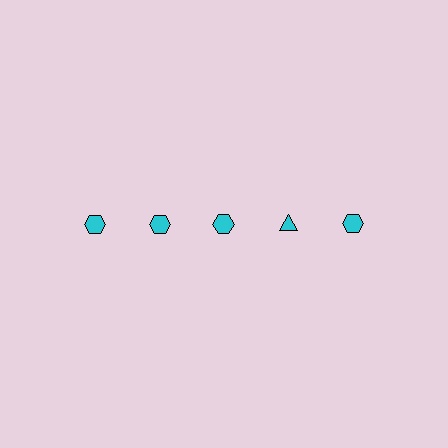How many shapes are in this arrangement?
There are 5 shapes arranged in a grid pattern.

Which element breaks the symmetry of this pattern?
The cyan triangle in the top row, second from right column breaks the symmetry. All other shapes are cyan hexagons.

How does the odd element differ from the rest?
It has a different shape: triangle instead of hexagon.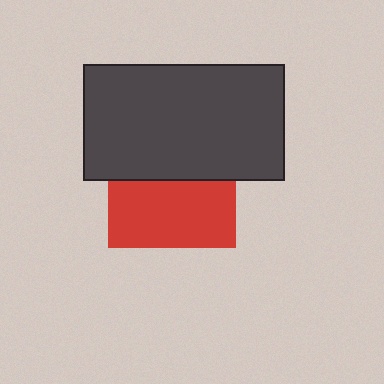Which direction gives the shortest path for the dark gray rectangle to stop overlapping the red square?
Moving up gives the shortest separation.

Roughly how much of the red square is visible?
About half of it is visible (roughly 52%).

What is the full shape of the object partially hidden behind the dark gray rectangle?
The partially hidden object is a red square.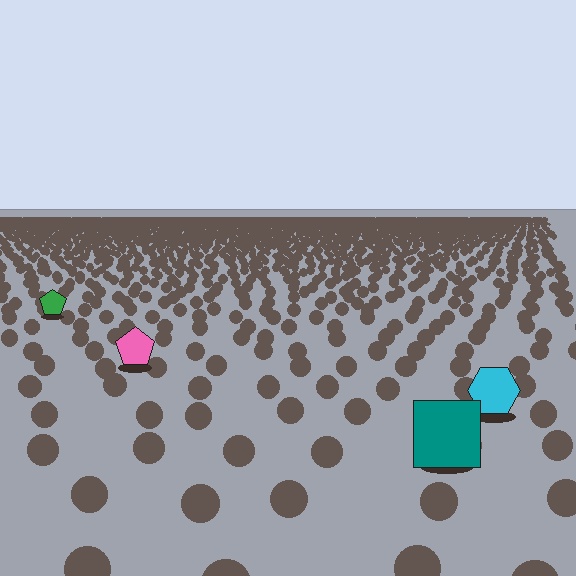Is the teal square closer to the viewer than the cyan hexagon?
Yes. The teal square is closer — you can tell from the texture gradient: the ground texture is coarser near it.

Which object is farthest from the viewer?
The green pentagon is farthest from the viewer. It appears smaller and the ground texture around it is denser.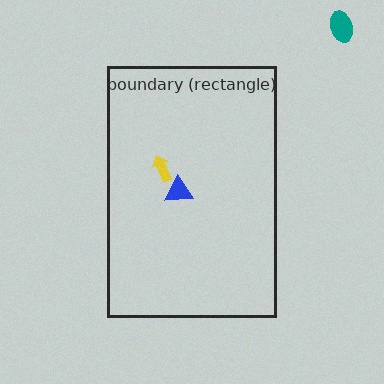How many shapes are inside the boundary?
2 inside, 1 outside.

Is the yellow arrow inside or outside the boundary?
Inside.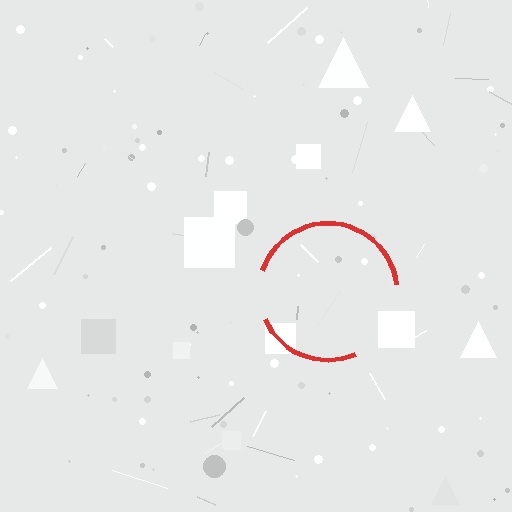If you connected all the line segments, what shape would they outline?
They would outline a circle.